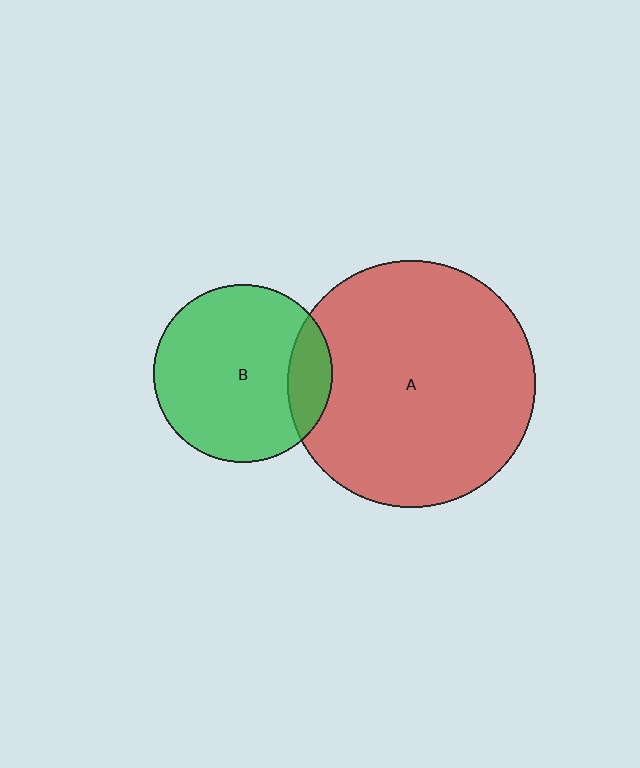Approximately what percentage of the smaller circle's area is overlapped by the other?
Approximately 15%.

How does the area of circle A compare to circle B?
Approximately 1.9 times.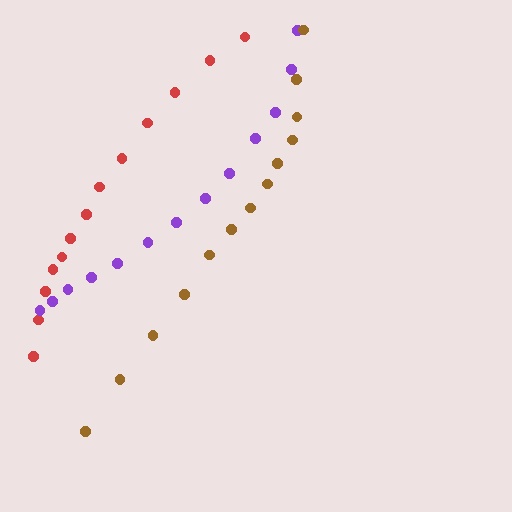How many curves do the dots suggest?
There are 3 distinct paths.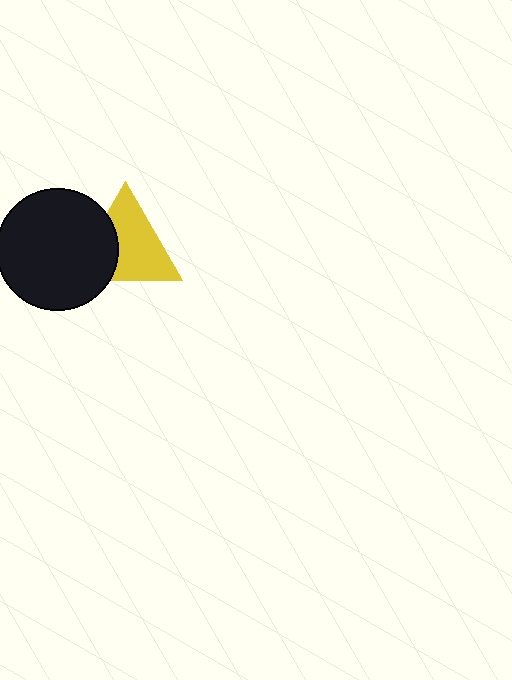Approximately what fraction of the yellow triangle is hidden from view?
Roughly 33% of the yellow triangle is hidden behind the black circle.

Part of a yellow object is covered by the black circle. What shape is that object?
It is a triangle.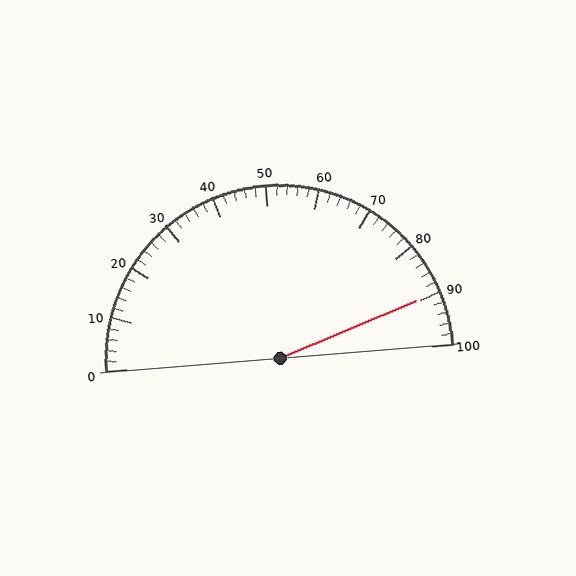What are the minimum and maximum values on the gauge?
The gauge ranges from 0 to 100.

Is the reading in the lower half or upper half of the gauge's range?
The reading is in the upper half of the range (0 to 100).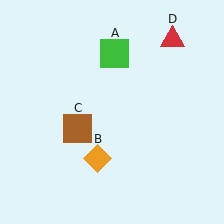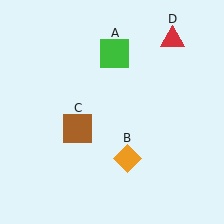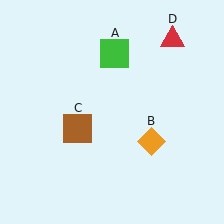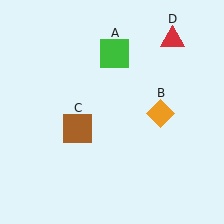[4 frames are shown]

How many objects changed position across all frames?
1 object changed position: orange diamond (object B).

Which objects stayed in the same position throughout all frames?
Green square (object A) and brown square (object C) and red triangle (object D) remained stationary.